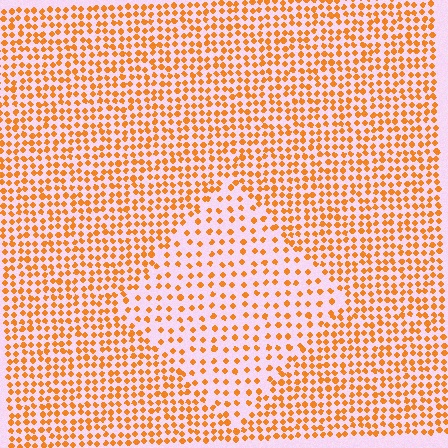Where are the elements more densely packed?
The elements are more densely packed outside the diamond boundary.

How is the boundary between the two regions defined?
The boundary is defined by a change in element density (approximately 1.9x ratio). All elements are the same color, size, and shape.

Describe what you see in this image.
The image contains small orange elements arranged at two different densities. A diamond-shaped region is visible where the elements are less densely packed than the surrounding area.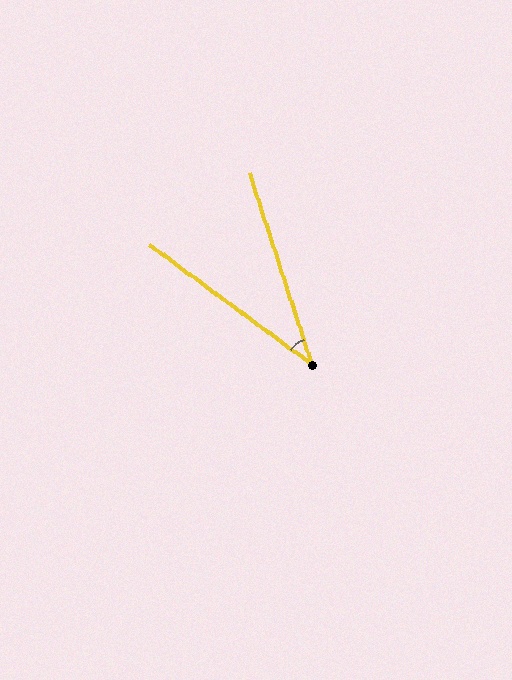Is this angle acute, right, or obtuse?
It is acute.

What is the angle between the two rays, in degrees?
Approximately 35 degrees.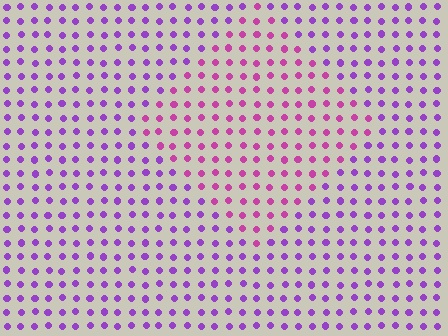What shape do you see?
I see a diamond.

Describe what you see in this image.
The image is filled with small purple elements in a uniform arrangement. A diamond-shaped region is visible where the elements are tinted to a slightly different hue, forming a subtle color boundary.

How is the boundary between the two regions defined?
The boundary is defined purely by a slight shift in hue (about 37 degrees). Spacing, size, and orientation are identical on both sides.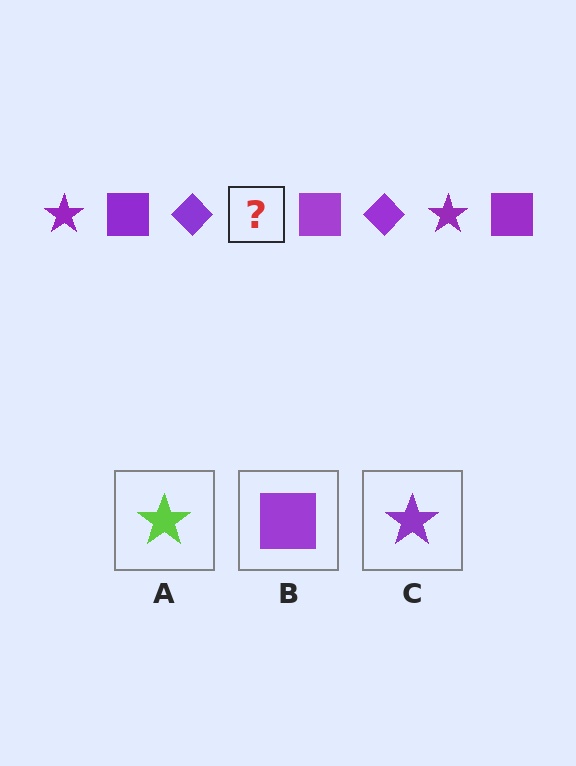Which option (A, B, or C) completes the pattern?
C.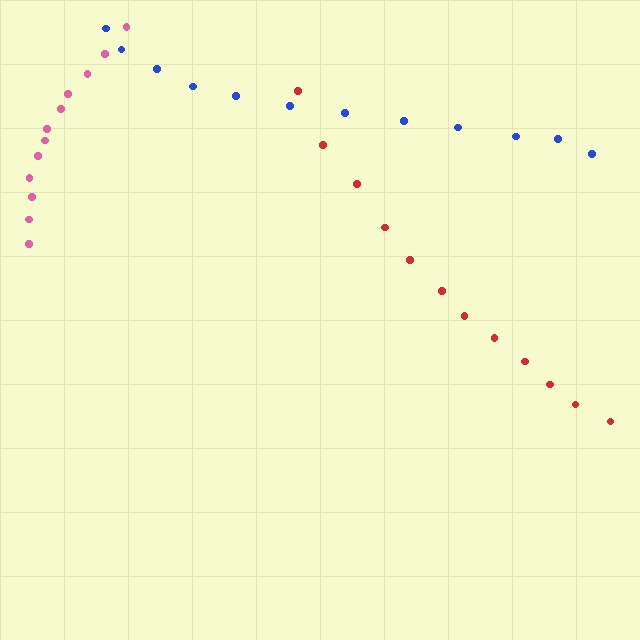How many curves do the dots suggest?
There are 3 distinct paths.